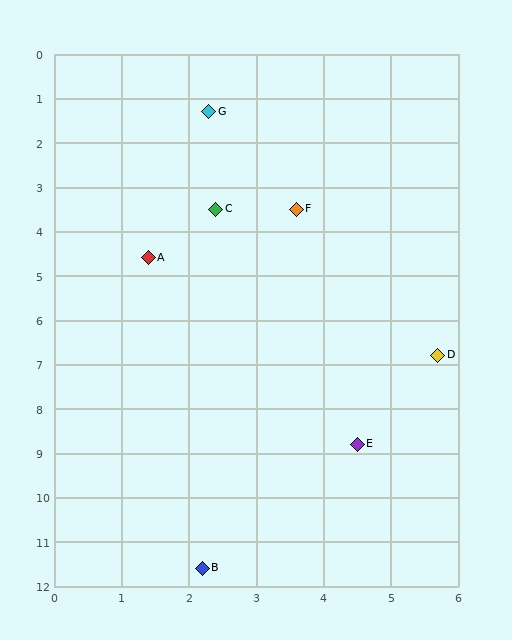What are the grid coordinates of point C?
Point C is at approximately (2.4, 3.5).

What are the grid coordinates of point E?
Point E is at approximately (4.5, 8.8).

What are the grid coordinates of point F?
Point F is at approximately (3.6, 3.5).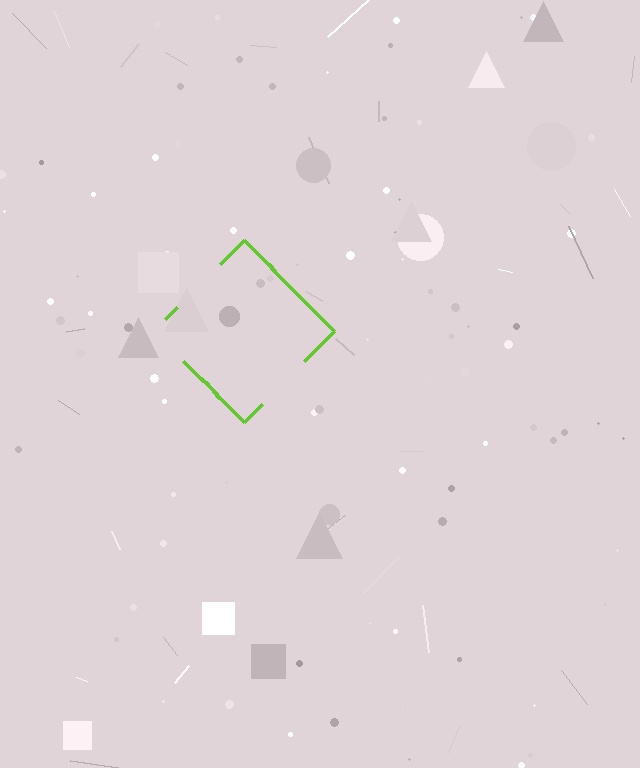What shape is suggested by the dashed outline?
The dashed outline suggests a diamond.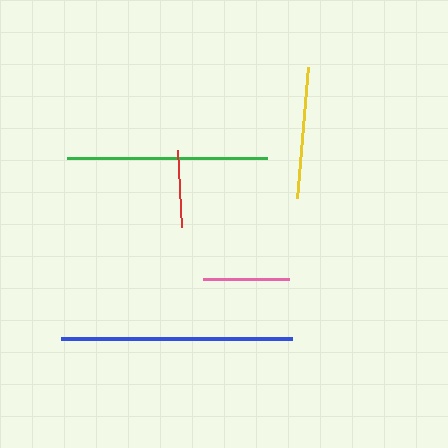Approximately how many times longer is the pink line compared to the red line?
The pink line is approximately 1.1 times the length of the red line.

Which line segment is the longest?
The blue line is the longest at approximately 231 pixels.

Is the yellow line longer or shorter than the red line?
The yellow line is longer than the red line.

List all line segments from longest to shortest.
From longest to shortest: blue, green, yellow, pink, red.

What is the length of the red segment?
The red segment is approximately 77 pixels long.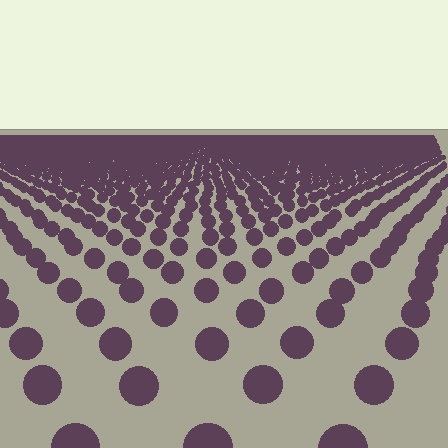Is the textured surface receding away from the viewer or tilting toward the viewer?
The surface is receding away from the viewer. Texture elements get smaller and denser toward the top.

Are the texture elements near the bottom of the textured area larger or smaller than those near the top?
Larger. Near the bottom, elements are closer to the viewer and appear at a bigger on-screen size.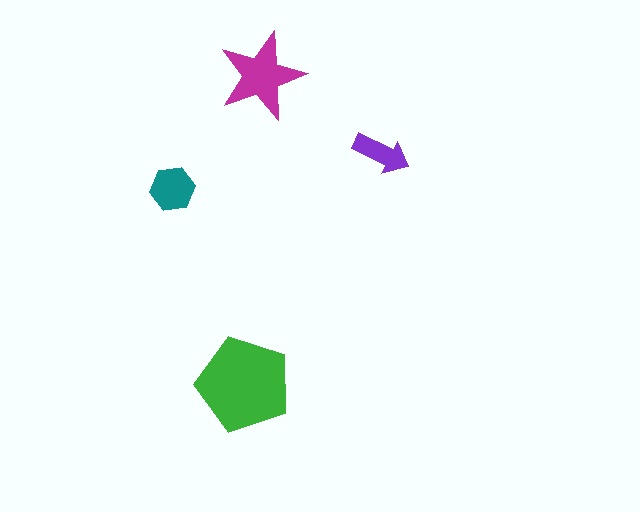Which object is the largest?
The green pentagon.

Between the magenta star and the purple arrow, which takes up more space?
The magenta star.